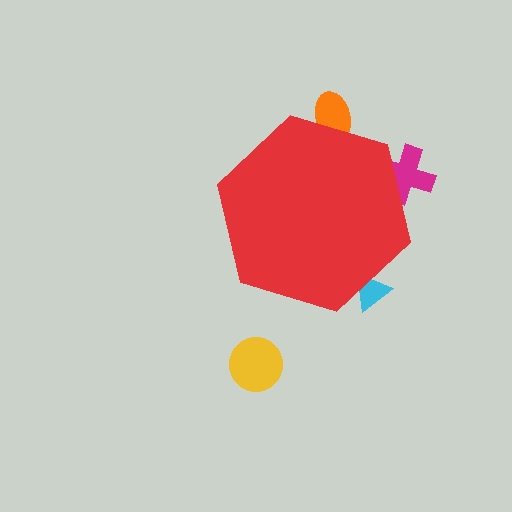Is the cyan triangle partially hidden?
Yes, the cyan triangle is partially hidden behind the red hexagon.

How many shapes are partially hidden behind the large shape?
3 shapes are partially hidden.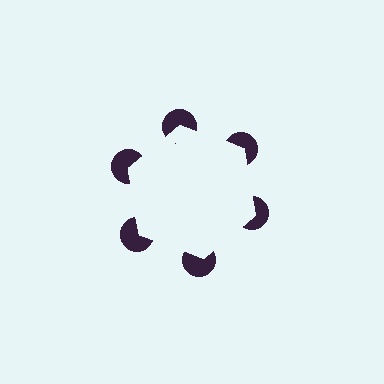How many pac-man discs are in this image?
There are 6 — one at each vertex of the illusory hexagon.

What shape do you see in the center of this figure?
An illusory hexagon — its edges are inferred from the aligned wedge cuts in the pac-man discs, not physically drawn.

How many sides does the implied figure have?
6 sides.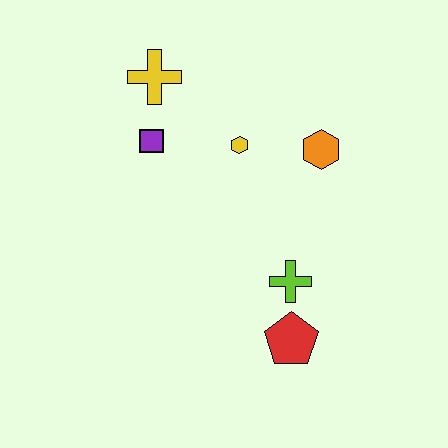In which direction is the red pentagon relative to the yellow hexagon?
The red pentagon is below the yellow hexagon.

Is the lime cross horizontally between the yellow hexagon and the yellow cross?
No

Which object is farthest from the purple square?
The red pentagon is farthest from the purple square.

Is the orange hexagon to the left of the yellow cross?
No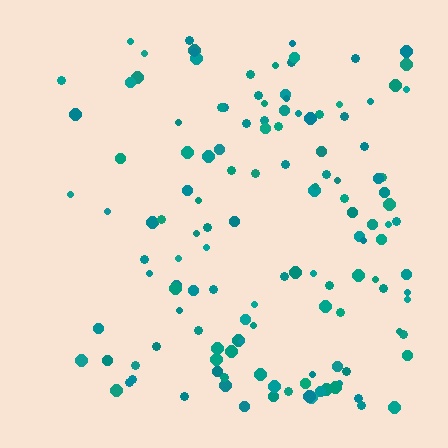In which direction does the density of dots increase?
From left to right, with the right side densest.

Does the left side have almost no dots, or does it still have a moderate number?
Still a moderate number, just noticeably fewer than the right.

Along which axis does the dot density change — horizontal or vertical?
Horizontal.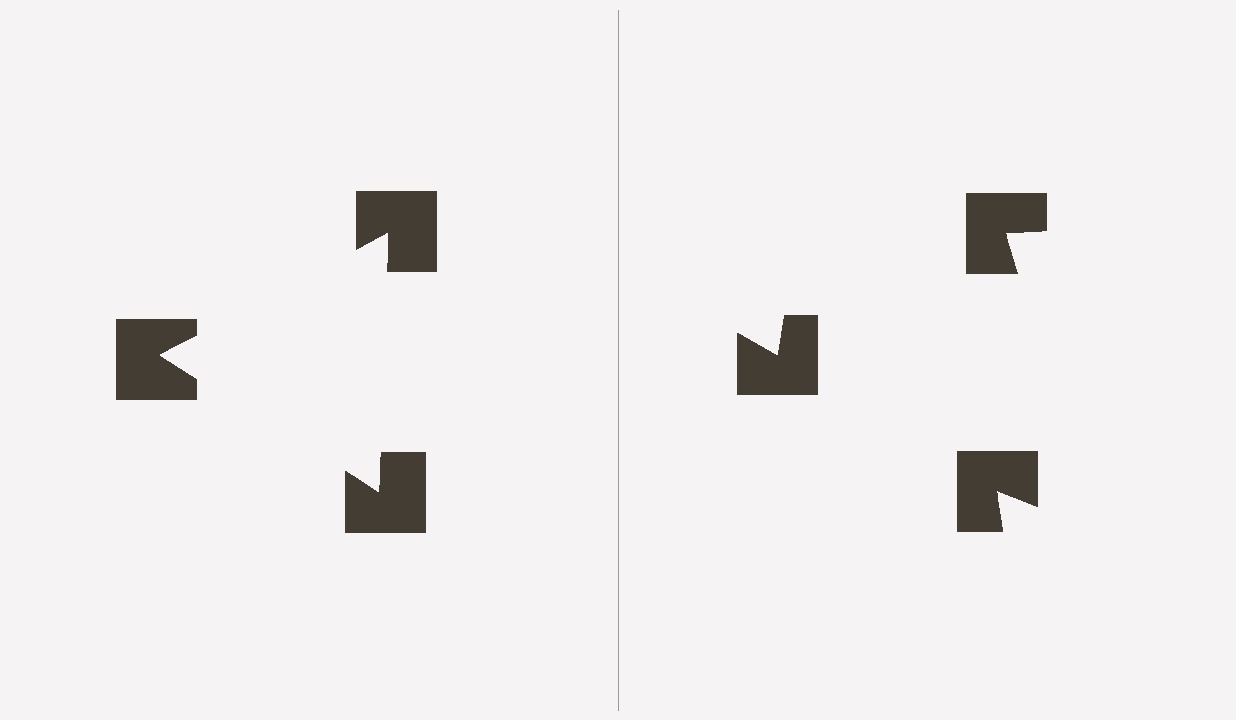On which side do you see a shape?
An illusory triangle appears on the left side. On the right side the wedge cuts are rotated, so no coherent shape forms.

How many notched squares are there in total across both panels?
6 — 3 on each side.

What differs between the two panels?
The notched squares are positioned identically on both sides; only the wedge orientations differ. On the left they align to a triangle; on the right they are misaligned.